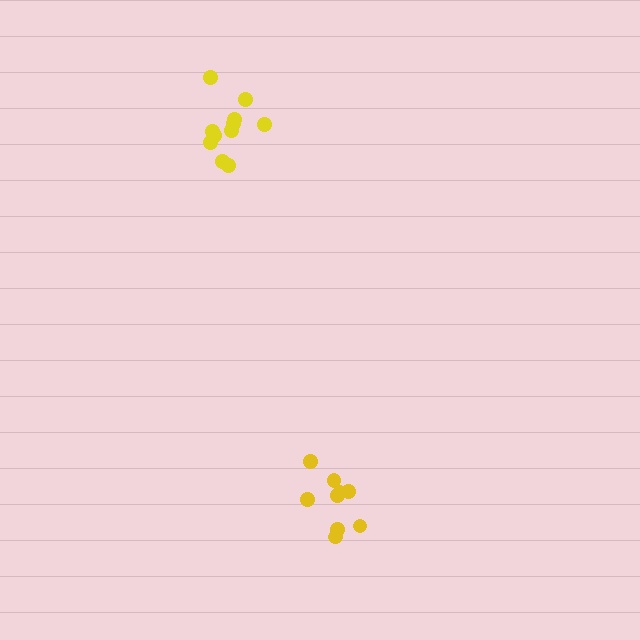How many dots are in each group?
Group 1: 9 dots, Group 2: 11 dots (20 total).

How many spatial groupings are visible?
There are 2 spatial groupings.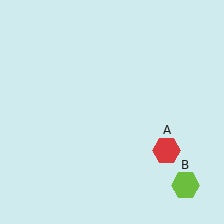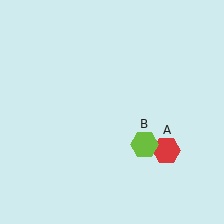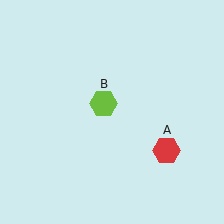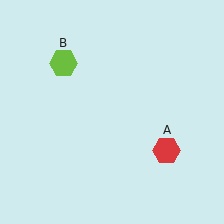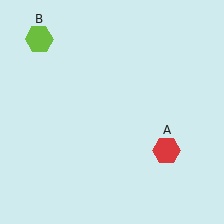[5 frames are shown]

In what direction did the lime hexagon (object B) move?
The lime hexagon (object B) moved up and to the left.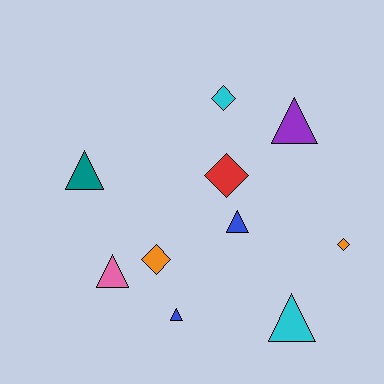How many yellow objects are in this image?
There are no yellow objects.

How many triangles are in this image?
There are 6 triangles.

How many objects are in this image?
There are 10 objects.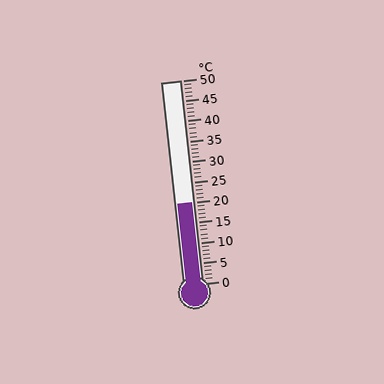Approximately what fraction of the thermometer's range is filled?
The thermometer is filled to approximately 40% of its range.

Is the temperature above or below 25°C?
The temperature is below 25°C.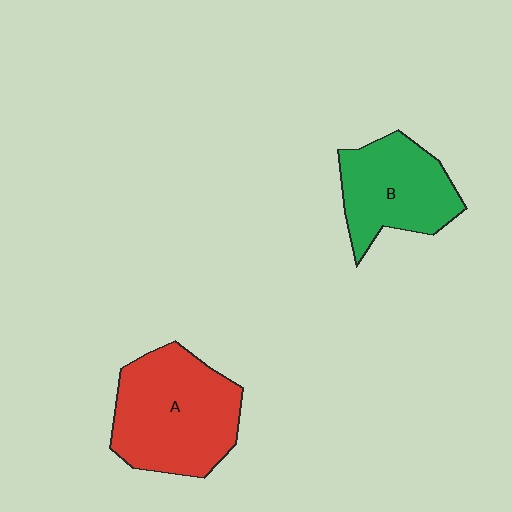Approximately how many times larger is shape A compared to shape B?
Approximately 1.3 times.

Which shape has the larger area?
Shape A (red).